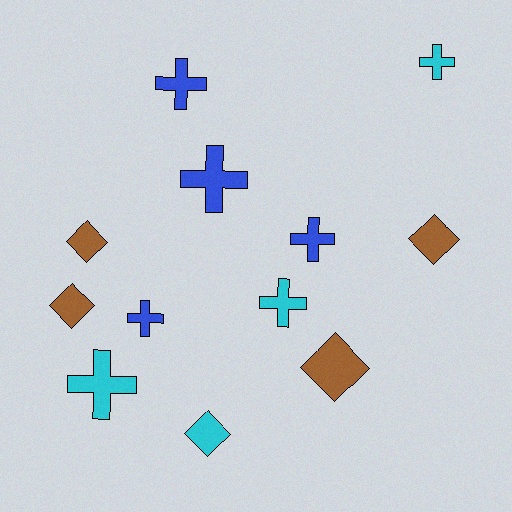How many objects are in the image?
There are 12 objects.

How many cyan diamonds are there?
There is 1 cyan diamond.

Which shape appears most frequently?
Cross, with 7 objects.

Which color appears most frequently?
Cyan, with 4 objects.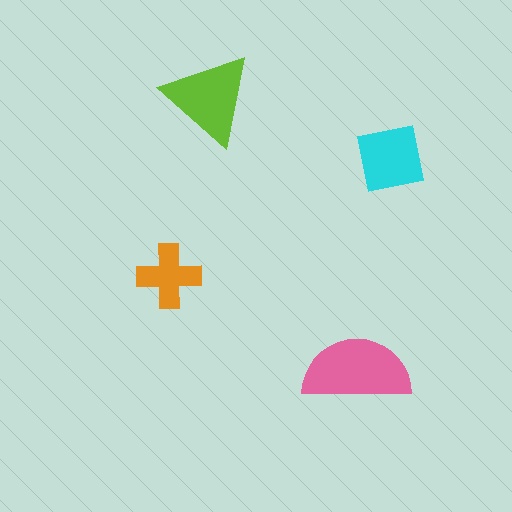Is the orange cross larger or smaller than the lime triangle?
Smaller.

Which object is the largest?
The pink semicircle.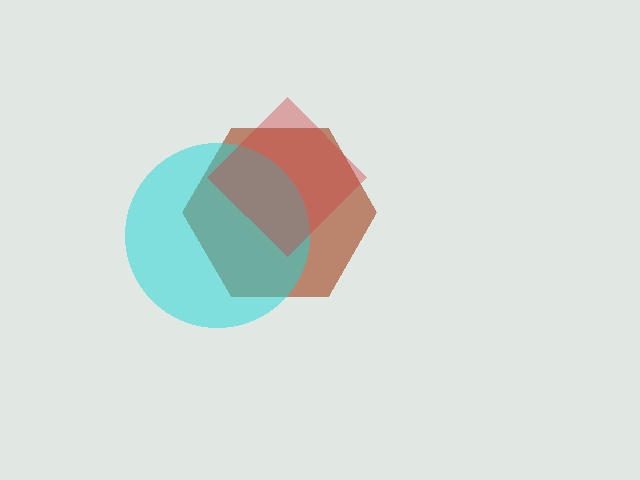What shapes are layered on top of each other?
The layered shapes are: a brown hexagon, a cyan circle, a red diamond.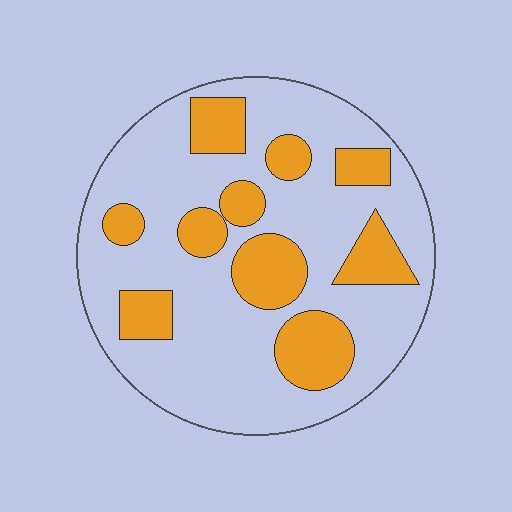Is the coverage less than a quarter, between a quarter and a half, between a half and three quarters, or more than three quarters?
Between a quarter and a half.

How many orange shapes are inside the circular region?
10.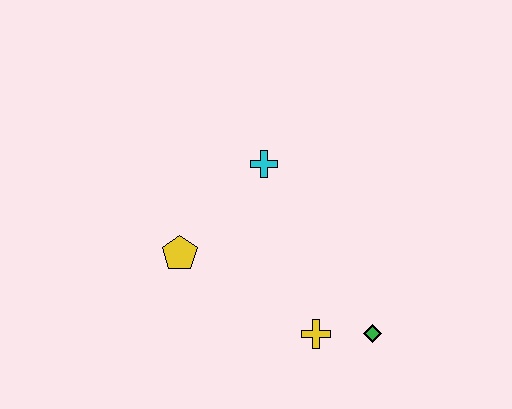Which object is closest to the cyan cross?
The yellow pentagon is closest to the cyan cross.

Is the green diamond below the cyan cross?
Yes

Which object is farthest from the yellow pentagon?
The green diamond is farthest from the yellow pentagon.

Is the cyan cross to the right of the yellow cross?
No